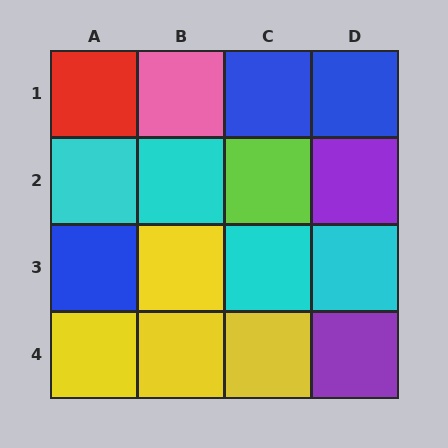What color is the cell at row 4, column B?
Yellow.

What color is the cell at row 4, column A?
Yellow.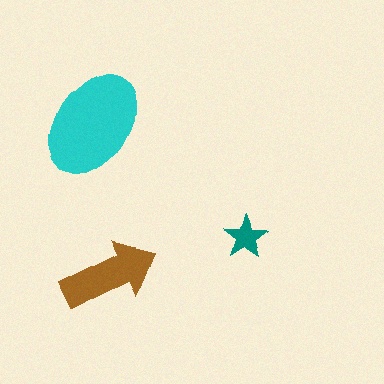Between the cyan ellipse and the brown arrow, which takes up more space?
The cyan ellipse.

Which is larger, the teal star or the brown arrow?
The brown arrow.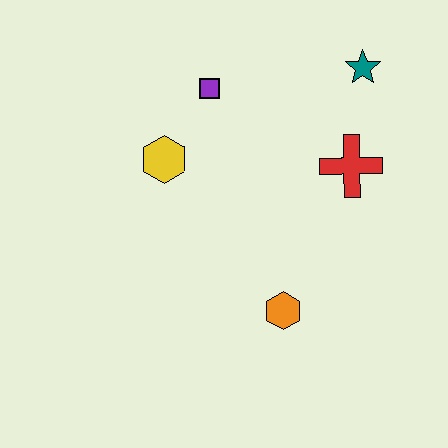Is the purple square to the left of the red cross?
Yes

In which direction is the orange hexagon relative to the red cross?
The orange hexagon is below the red cross.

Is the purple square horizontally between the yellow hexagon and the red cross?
Yes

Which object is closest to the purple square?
The yellow hexagon is closest to the purple square.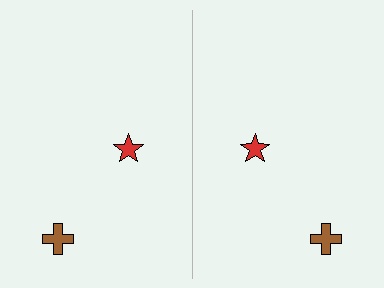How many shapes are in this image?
There are 4 shapes in this image.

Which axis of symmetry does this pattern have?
The pattern has a vertical axis of symmetry running through the center of the image.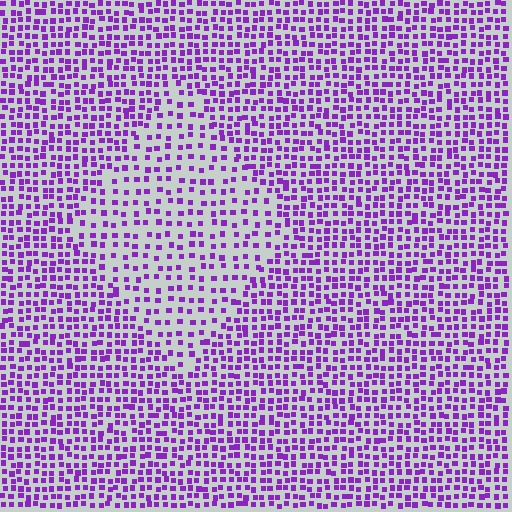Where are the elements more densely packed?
The elements are more densely packed outside the diamond boundary.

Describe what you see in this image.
The image contains small purple elements arranged at two different densities. A diamond-shaped region is visible where the elements are less densely packed than the surrounding area.